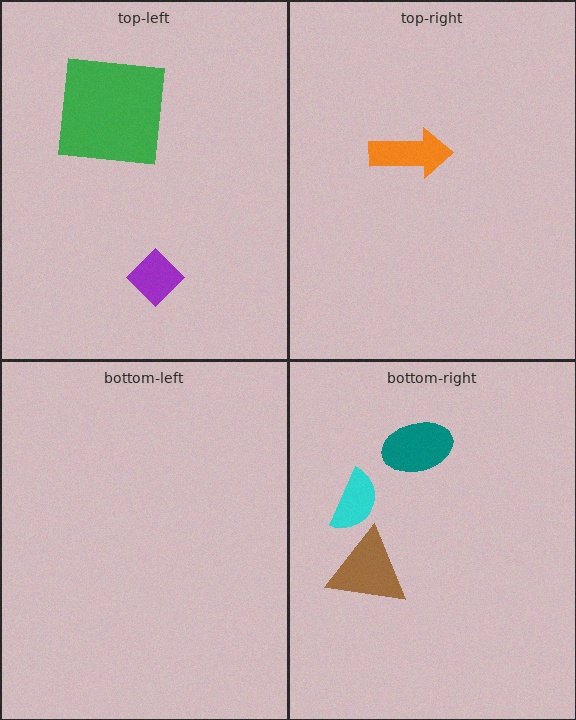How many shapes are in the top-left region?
2.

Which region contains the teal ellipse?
The bottom-right region.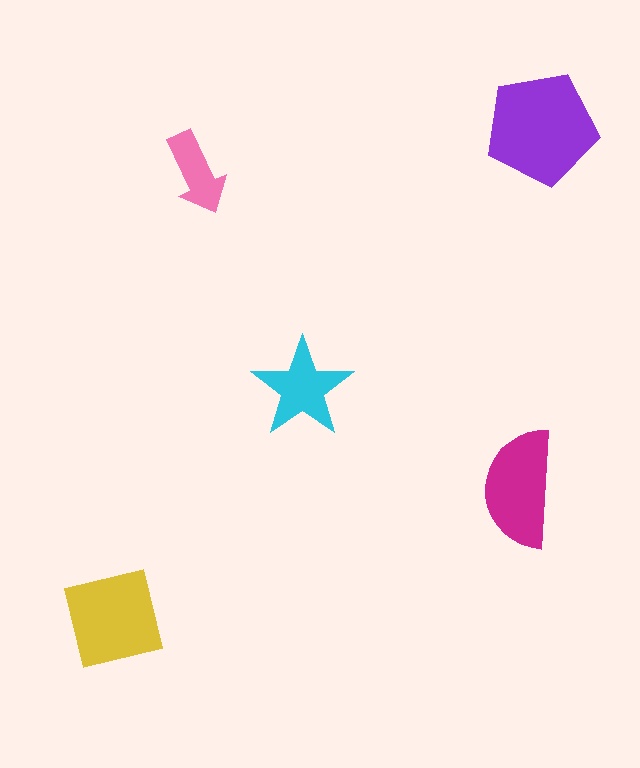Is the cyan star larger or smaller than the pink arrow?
Larger.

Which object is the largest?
The purple pentagon.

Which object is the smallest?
The pink arrow.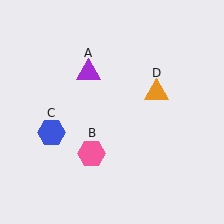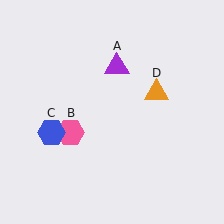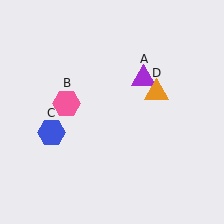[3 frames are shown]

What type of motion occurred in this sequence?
The purple triangle (object A), pink hexagon (object B) rotated clockwise around the center of the scene.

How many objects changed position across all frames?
2 objects changed position: purple triangle (object A), pink hexagon (object B).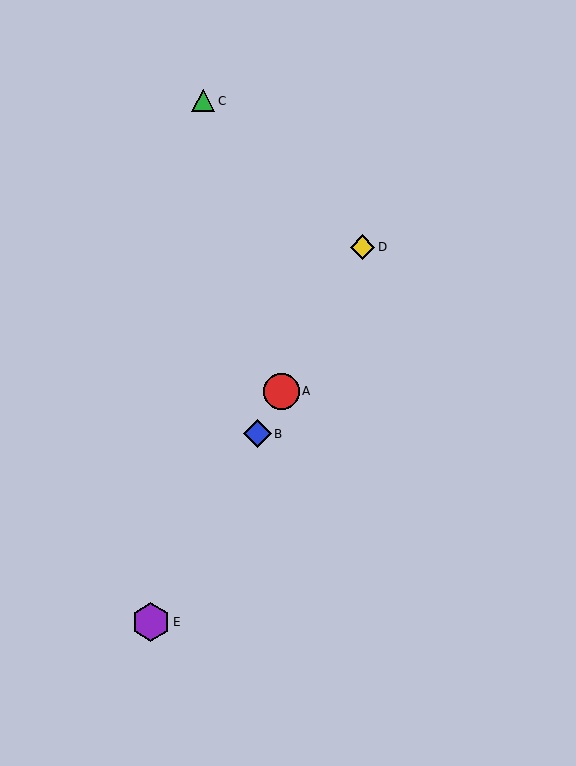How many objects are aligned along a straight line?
4 objects (A, B, D, E) are aligned along a straight line.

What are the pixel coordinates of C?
Object C is at (203, 101).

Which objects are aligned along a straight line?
Objects A, B, D, E are aligned along a straight line.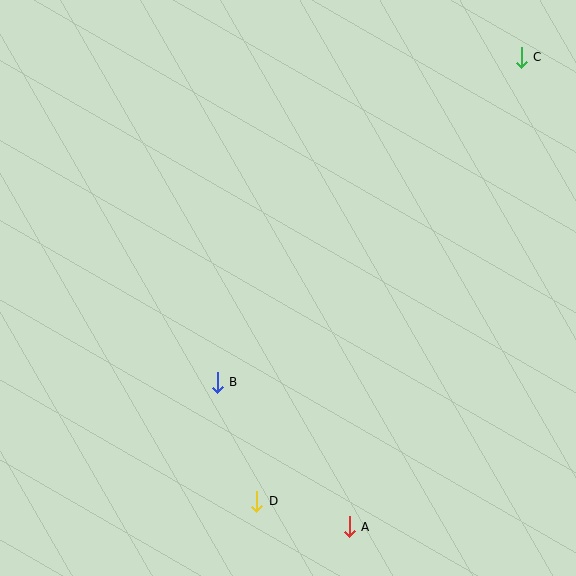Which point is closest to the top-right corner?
Point C is closest to the top-right corner.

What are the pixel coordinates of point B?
Point B is at (217, 382).